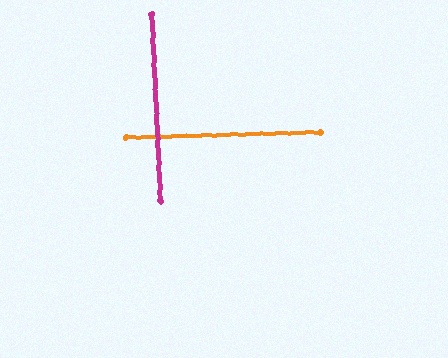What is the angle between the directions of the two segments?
Approximately 89 degrees.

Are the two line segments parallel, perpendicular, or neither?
Perpendicular — they meet at approximately 89°.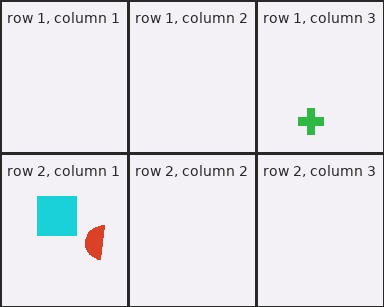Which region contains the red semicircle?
The row 2, column 1 region.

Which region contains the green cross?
The row 1, column 3 region.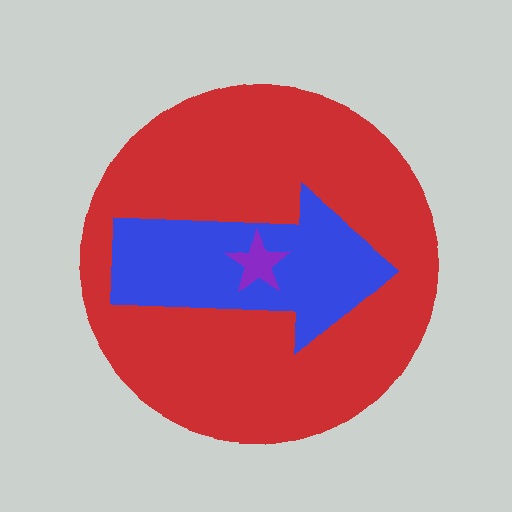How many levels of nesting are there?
3.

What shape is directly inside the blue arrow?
The purple star.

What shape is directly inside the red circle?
The blue arrow.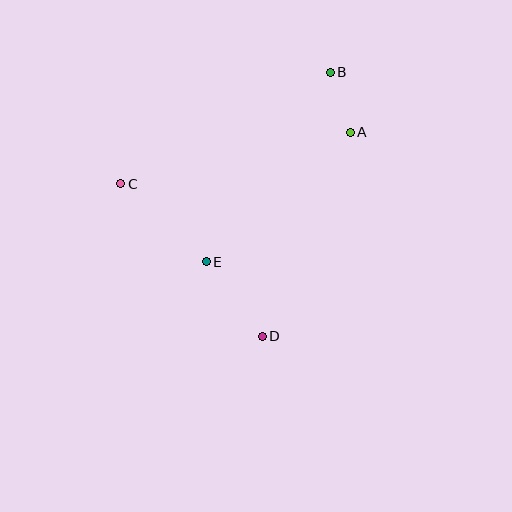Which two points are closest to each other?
Points A and B are closest to each other.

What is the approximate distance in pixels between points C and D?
The distance between C and D is approximately 208 pixels.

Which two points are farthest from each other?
Points B and D are farthest from each other.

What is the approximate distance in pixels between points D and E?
The distance between D and E is approximately 93 pixels.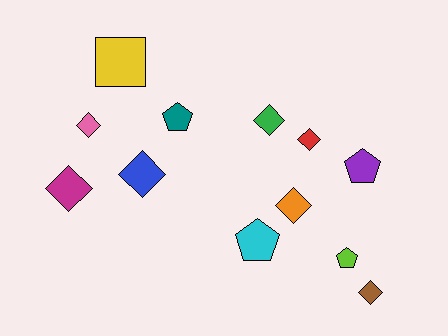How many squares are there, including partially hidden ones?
There is 1 square.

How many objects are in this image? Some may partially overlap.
There are 12 objects.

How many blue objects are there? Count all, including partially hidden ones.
There is 1 blue object.